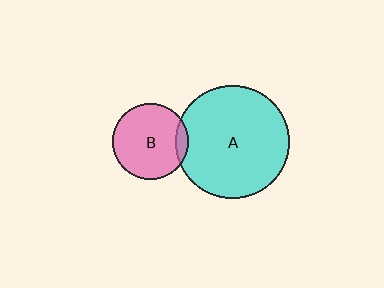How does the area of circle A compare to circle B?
Approximately 2.2 times.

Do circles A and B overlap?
Yes.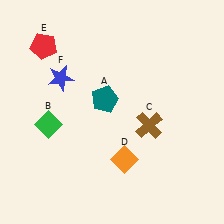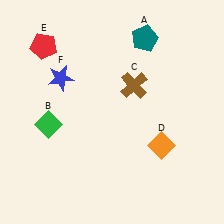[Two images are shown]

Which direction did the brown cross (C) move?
The brown cross (C) moved up.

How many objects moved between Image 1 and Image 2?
3 objects moved between the two images.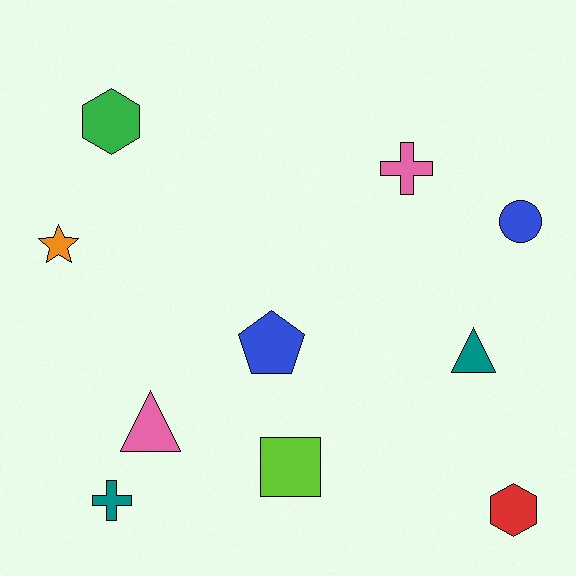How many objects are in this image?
There are 10 objects.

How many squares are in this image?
There is 1 square.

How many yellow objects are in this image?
There are no yellow objects.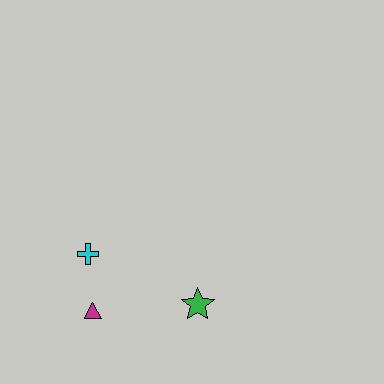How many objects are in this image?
There are 3 objects.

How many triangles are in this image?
There is 1 triangle.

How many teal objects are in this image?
There are no teal objects.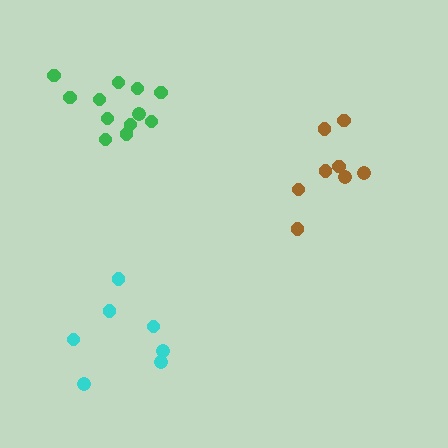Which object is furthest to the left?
The cyan cluster is leftmost.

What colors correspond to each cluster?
The clusters are colored: cyan, brown, green.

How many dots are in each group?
Group 1: 7 dots, Group 2: 8 dots, Group 3: 12 dots (27 total).